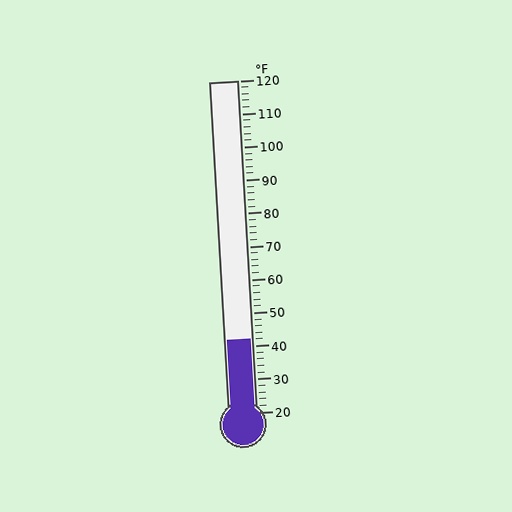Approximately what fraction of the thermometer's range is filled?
The thermometer is filled to approximately 20% of its range.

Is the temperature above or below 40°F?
The temperature is above 40°F.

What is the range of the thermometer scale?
The thermometer scale ranges from 20°F to 120°F.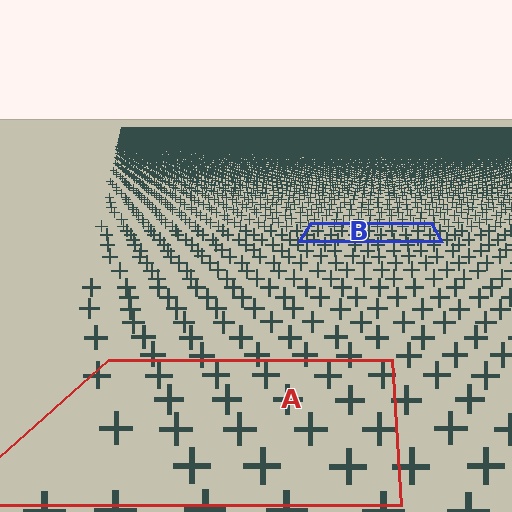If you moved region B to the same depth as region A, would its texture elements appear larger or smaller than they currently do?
They would appear larger. At a closer depth, the same texture elements are projected at a bigger on-screen size.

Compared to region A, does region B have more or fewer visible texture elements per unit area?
Region B has more texture elements per unit area — they are packed more densely because it is farther away.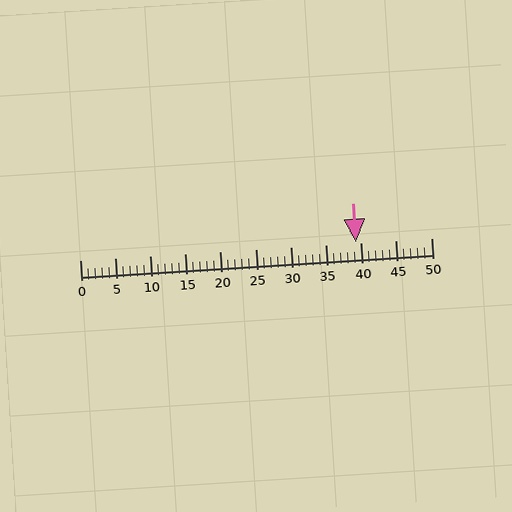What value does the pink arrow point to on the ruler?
The pink arrow points to approximately 39.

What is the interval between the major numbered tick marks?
The major tick marks are spaced 5 units apart.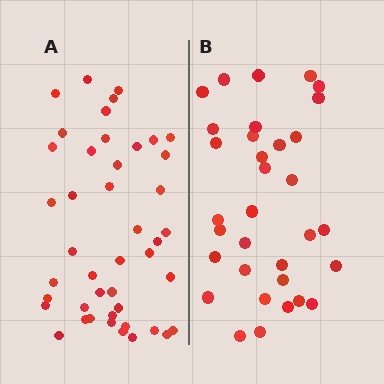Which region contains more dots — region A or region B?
Region A (the left region) has more dots.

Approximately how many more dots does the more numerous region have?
Region A has roughly 12 or so more dots than region B.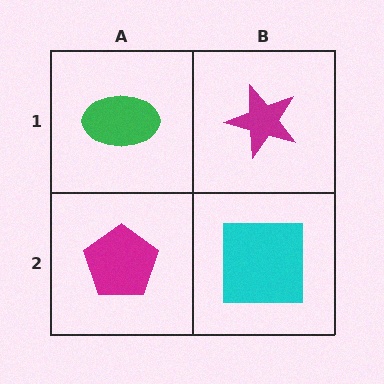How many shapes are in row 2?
2 shapes.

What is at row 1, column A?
A green ellipse.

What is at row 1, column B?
A magenta star.